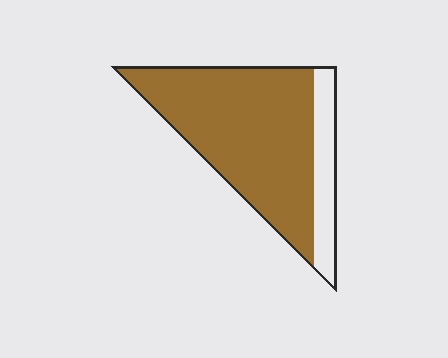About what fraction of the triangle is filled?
About four fifths (4/5).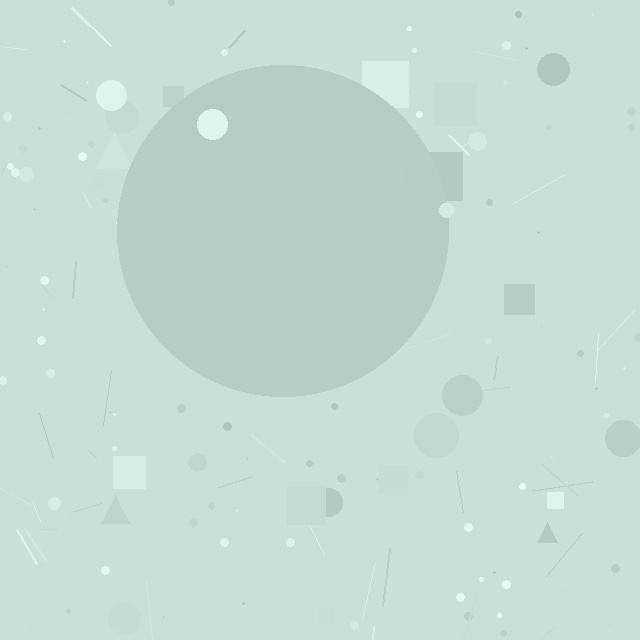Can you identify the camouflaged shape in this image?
The camouflaged shape is a circle.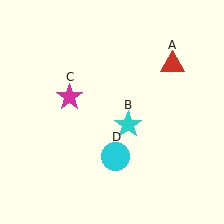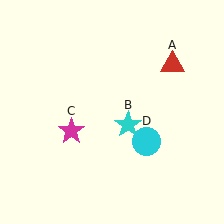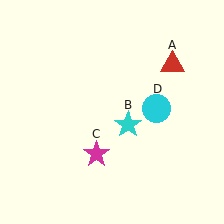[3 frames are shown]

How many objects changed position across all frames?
2 objects changed position: magenta star (object C), cyan circle (object D).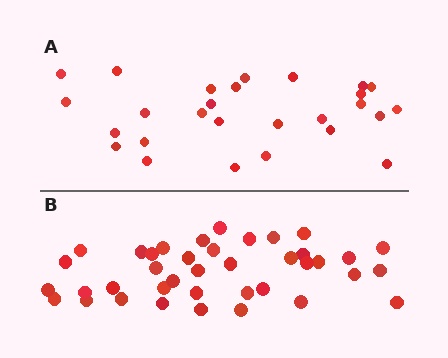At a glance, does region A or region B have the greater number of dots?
Region B (the bottom region) has more dots.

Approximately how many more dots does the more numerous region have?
Region B has roughly 12 or so more dots than region A.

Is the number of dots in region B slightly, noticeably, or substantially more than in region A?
Region B has noticeably more, but not dramatically so. The ratio is roughly 1.4 to 1.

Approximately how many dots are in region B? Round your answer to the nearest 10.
About 40 dots. (The exact count is 39, which rounds to 40.)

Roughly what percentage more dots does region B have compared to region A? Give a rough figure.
About 45% more.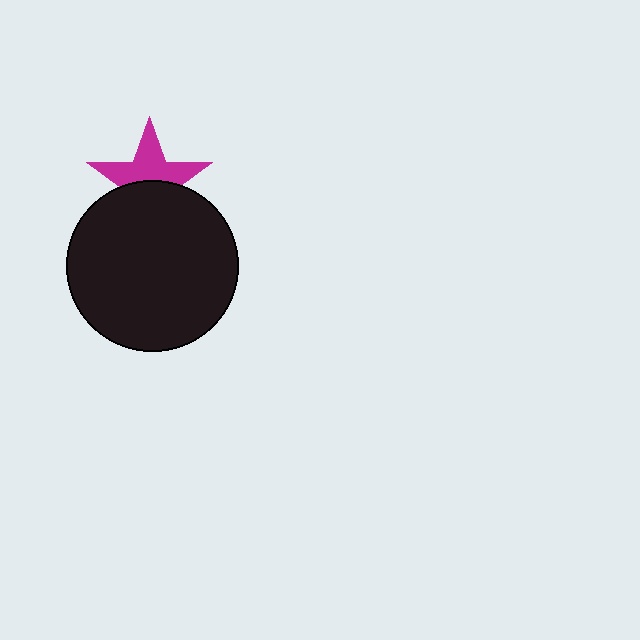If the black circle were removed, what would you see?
You would see the complete magenta star.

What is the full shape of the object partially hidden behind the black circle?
The partially hidden object is a magenta star.